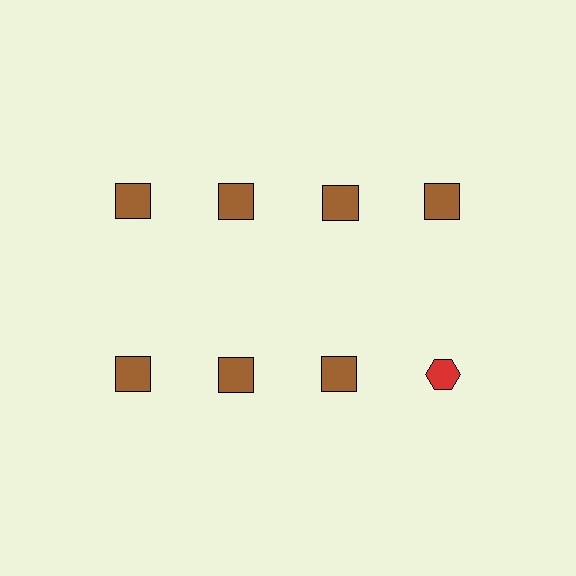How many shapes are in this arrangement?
There are 8 shapes arranged in a grid pattern.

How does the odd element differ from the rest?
It differs in both color (red instead of brown) and shape (hexagon instead of square).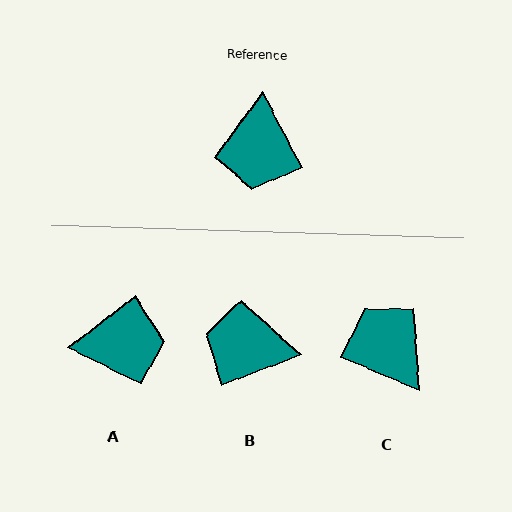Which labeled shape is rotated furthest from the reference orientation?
C, about 140 degrees away.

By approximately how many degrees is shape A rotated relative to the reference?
Approximately 100 degrees counter-clockwise.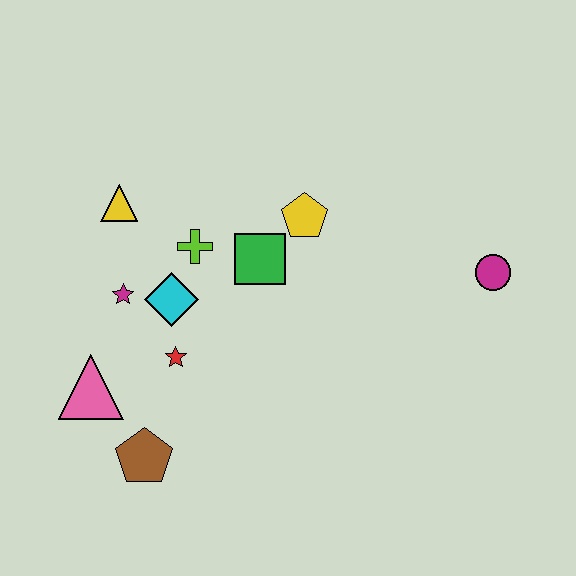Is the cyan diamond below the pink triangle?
No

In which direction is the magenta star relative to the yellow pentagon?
The magenta star is to the left of the yellow pentagon.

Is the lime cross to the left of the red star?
No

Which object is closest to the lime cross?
The cyan diamond is closest to the lime cross.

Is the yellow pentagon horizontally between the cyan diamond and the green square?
No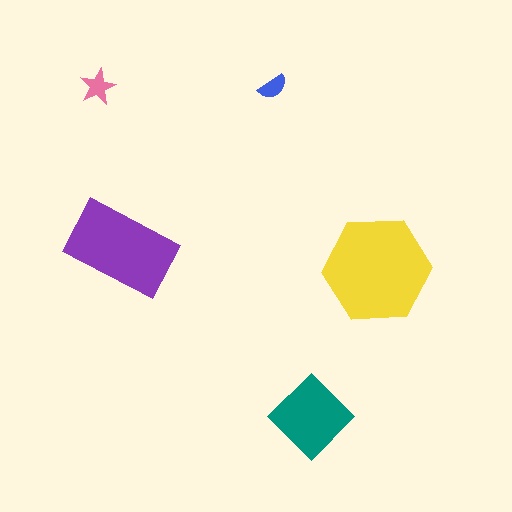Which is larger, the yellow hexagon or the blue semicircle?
The yellow hexagon.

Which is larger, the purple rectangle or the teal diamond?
The purple rectangle.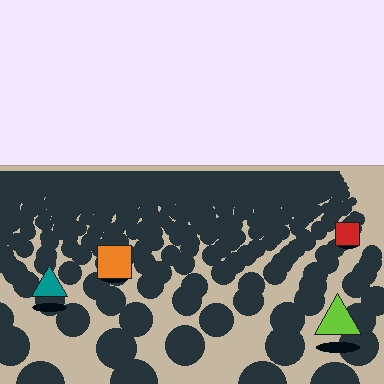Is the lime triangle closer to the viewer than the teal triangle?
Yes. The lime triangle is closer — you can tell from the texture gradient: the ground texture is coarser near it.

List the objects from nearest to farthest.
From nearest to farthest: the lime triangle, the teal triangle, the orange square, the red square.